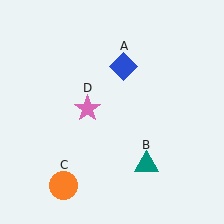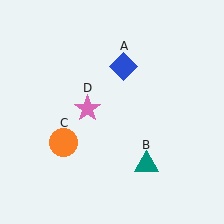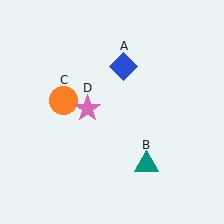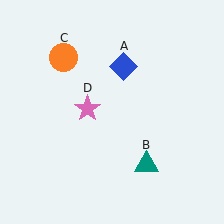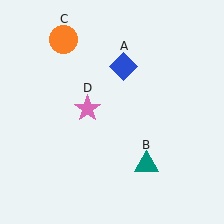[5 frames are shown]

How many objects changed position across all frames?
1 object changed position: orange circle (object C).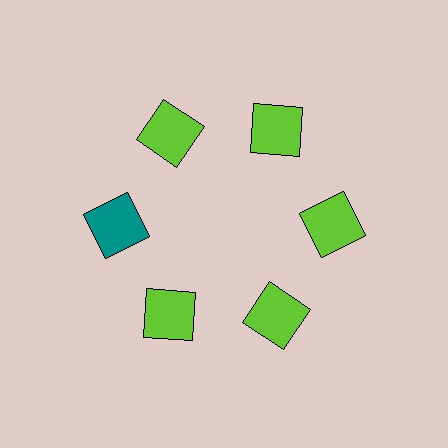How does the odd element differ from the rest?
It has a different color: teal instead of lime.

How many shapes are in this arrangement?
There are 6 shapes arranged in a ring pattern.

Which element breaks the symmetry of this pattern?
The teal square at roughly the 9 o'clock position breaks the symmetry. All other shapes are lime squares.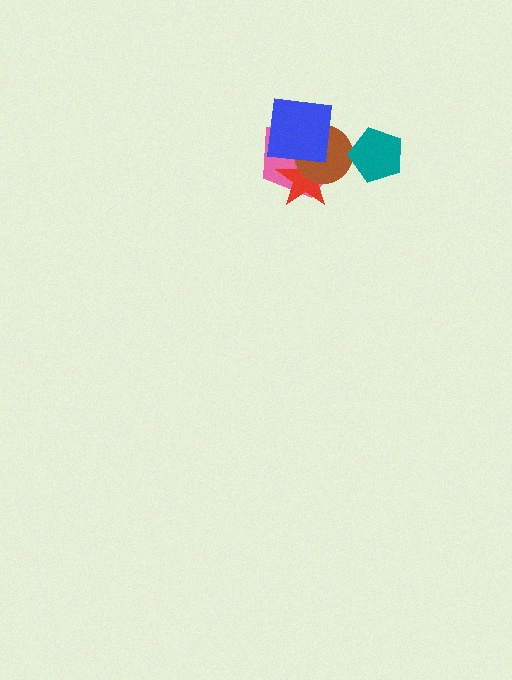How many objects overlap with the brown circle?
3 objects overlap with the brown circle.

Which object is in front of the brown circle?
The blue square is in front of the brown circle.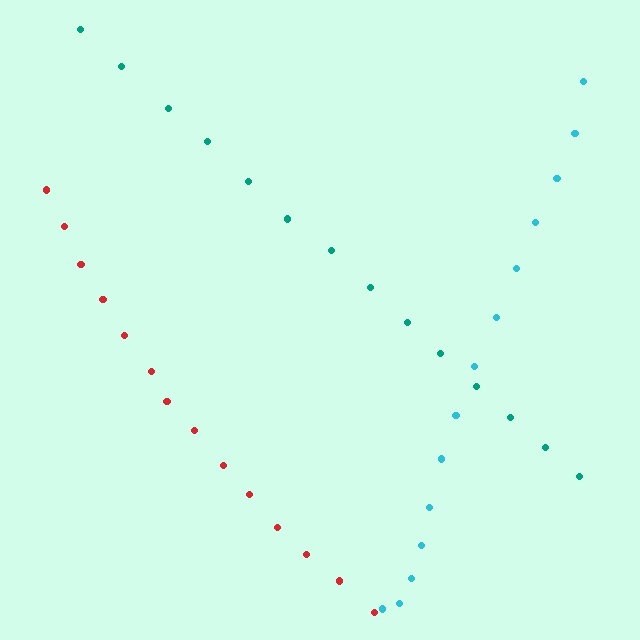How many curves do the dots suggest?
There are 3 distinct paths.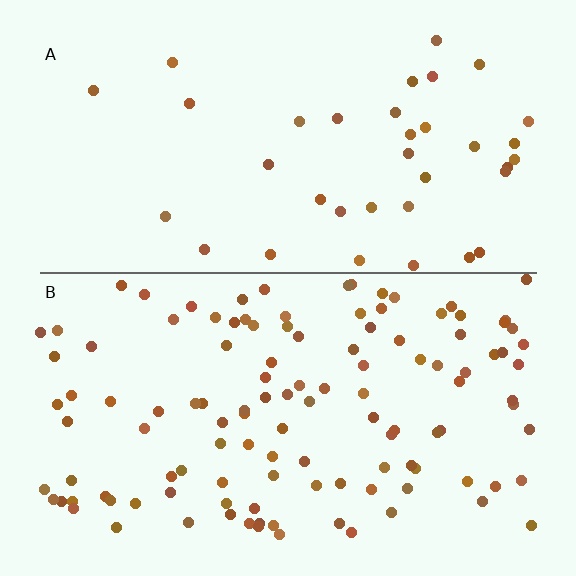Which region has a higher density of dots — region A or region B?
B (the bottom).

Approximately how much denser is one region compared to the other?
Approximately 3.2× — region B over region A.